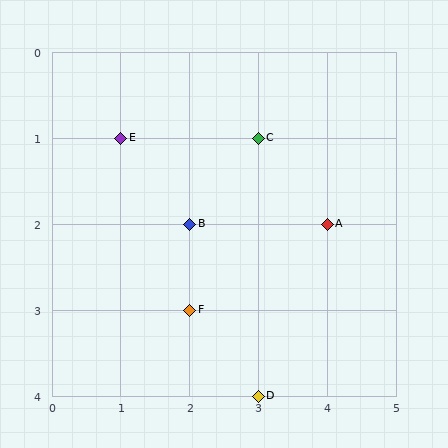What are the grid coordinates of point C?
Point C is at grid coordinates (3, 1).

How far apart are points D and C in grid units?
Points D and C are 3 rows apart.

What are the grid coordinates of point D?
Point D is at grid coordinates (3, 4).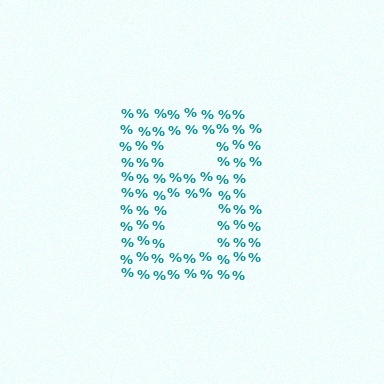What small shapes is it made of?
It is made of small percent signs.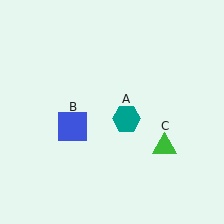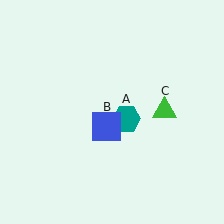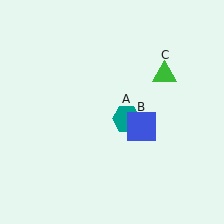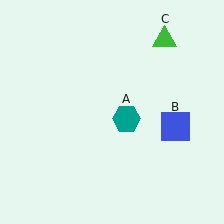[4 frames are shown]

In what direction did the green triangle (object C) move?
The green triangle (object C) moved up.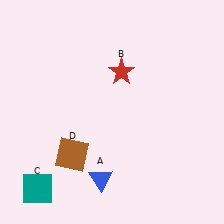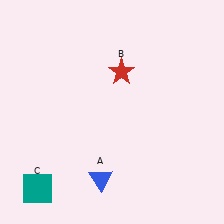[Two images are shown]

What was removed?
The brown square (D) was removed in Image 2.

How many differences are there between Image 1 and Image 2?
There is 1 difference between the two images.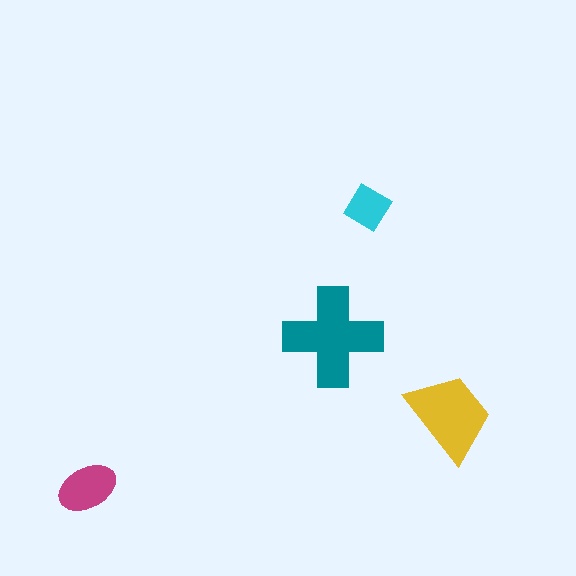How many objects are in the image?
There are 4 objects in the image.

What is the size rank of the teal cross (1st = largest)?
1st.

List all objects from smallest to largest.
The cyan diamond, the magenta ellipse, the yellow trapezoid, the teal cross.